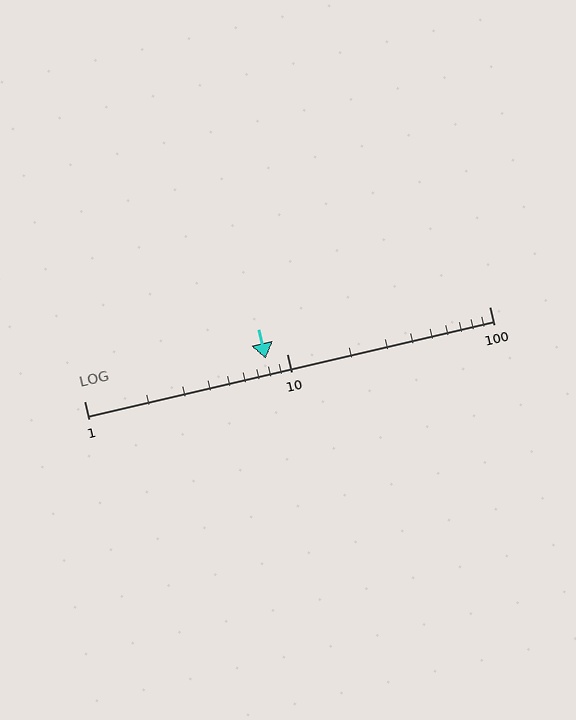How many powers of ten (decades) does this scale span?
The scale spans 2 decades, from 1 to 100.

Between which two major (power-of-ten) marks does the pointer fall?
The pointer is between 1 and 10.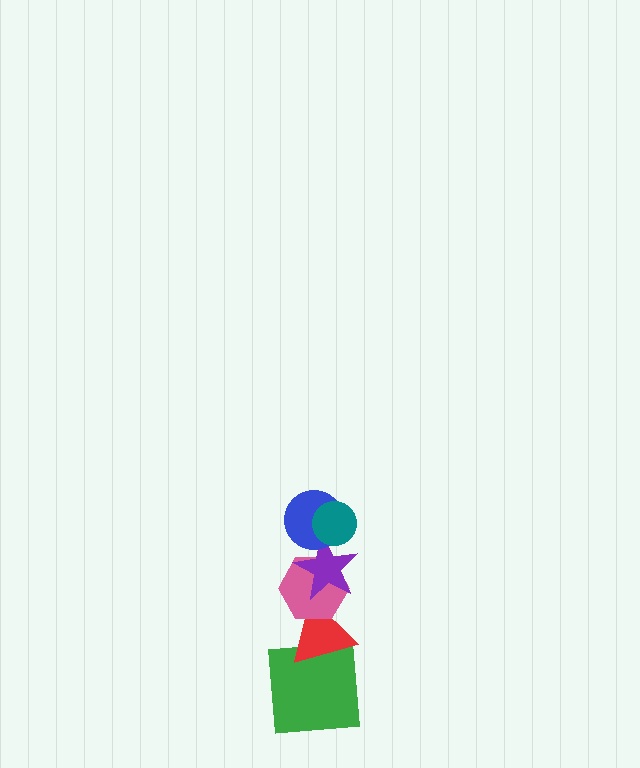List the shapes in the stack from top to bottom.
From top to bottom: the teal circle, the blue circle, the purple star, the pink hexagon, the red triangle, the green square.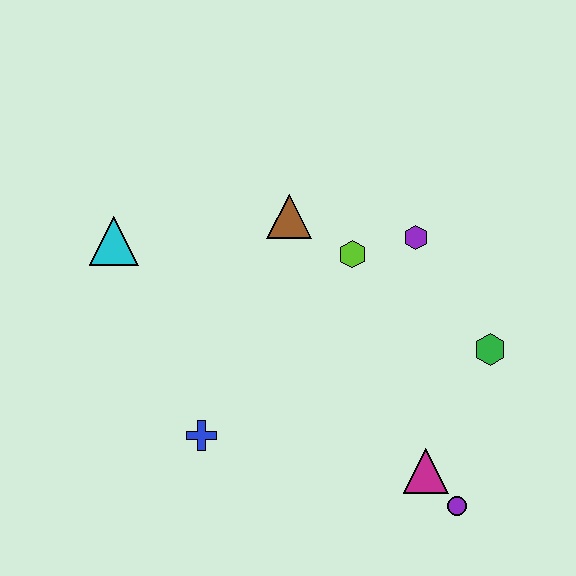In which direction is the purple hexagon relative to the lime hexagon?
The purple hexagon is to the right of the lime hexagon.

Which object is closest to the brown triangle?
The lime hexagon is closest to the brown triangle.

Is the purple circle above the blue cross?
No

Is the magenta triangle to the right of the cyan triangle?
Yes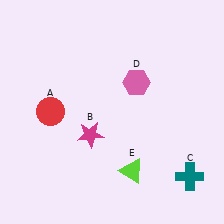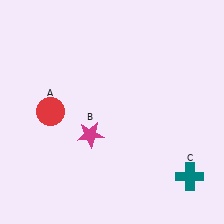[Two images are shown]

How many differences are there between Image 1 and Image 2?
There are 2 differences between the two images.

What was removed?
The lime triangle (E), the pink hexagon (D) were removed in Image 2.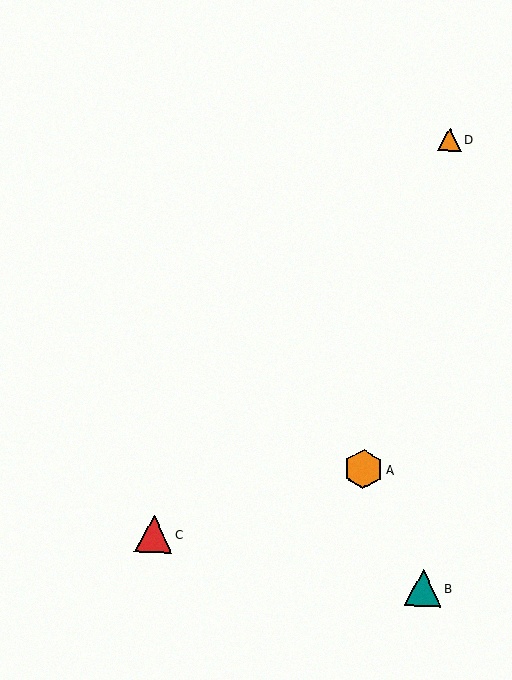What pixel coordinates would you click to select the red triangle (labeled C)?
Click at (154, 534) to select the red triangle C.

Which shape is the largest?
The orange hexagon (labeled A) is the largest.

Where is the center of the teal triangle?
The center of the teal triangle is at (423, 588).